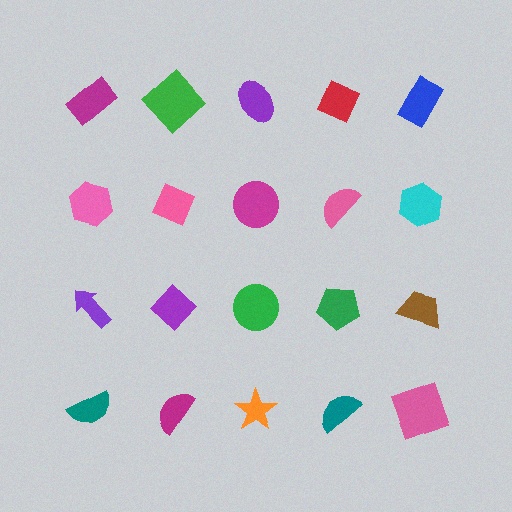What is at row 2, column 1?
A pink hexagon.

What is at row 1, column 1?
A magenta rectangle.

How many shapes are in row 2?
5 shapes.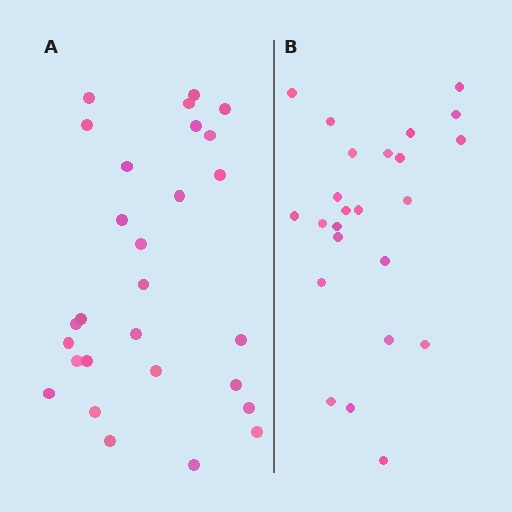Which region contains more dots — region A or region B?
Region A (the left region) has more dots.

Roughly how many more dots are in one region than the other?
Region A has about 4 more dots than region B.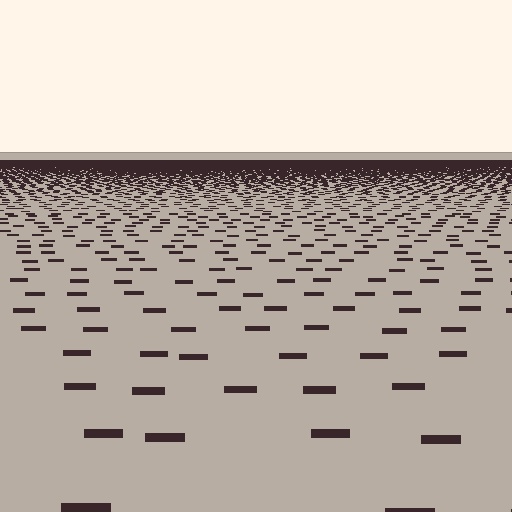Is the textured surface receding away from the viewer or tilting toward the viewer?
The surface is receding away from the viewer. Texture elements get smaller and denser toward the top.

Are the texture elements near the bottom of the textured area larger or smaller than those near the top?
Larger. Near the bottom, elements are closer to the viewer and appear at a bigger on-screen size.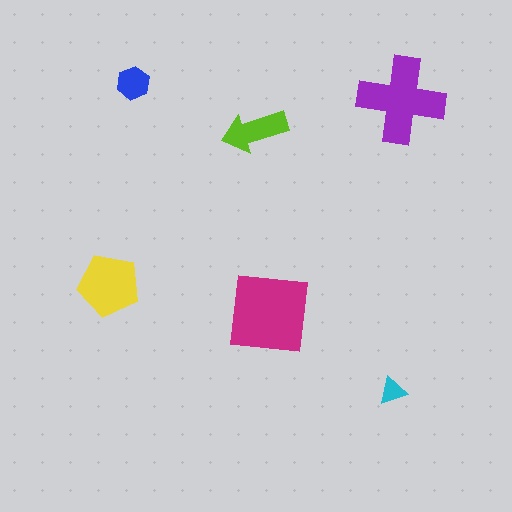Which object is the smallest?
The cyan triangle.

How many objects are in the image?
There are 6 objects in the image.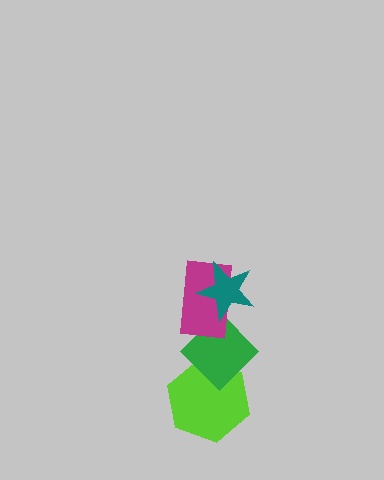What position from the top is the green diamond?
The green diamond is 3rd from the top.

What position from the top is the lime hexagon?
The lime hexagon is 4th from the top.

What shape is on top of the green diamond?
The magenta rectangle is on top of the green diamond.